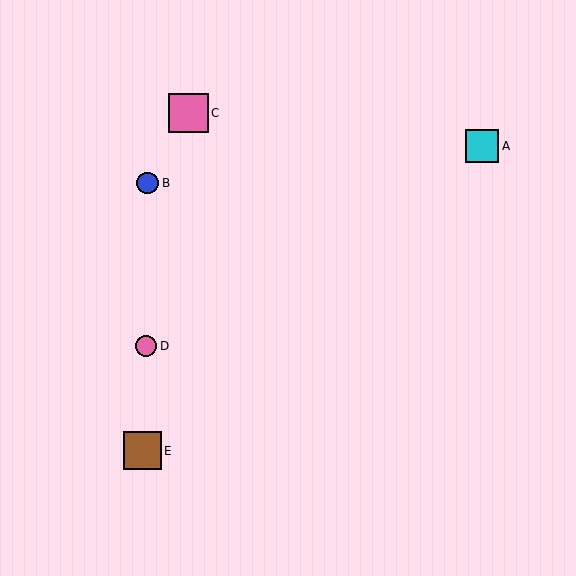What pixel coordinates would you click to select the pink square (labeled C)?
Click at (189, 113) to select the pink square C.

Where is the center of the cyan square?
The center of the cyan square is at (482, 146).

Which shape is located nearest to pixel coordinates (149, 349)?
The pink circle (labeled D) at (146, 346) is nearest to that location.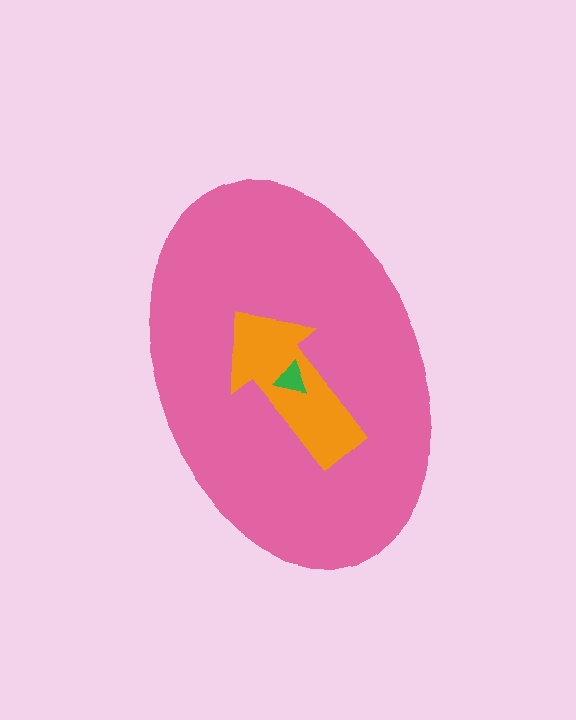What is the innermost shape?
The green triangle.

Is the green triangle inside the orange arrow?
Yes.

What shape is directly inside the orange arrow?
The green triangle.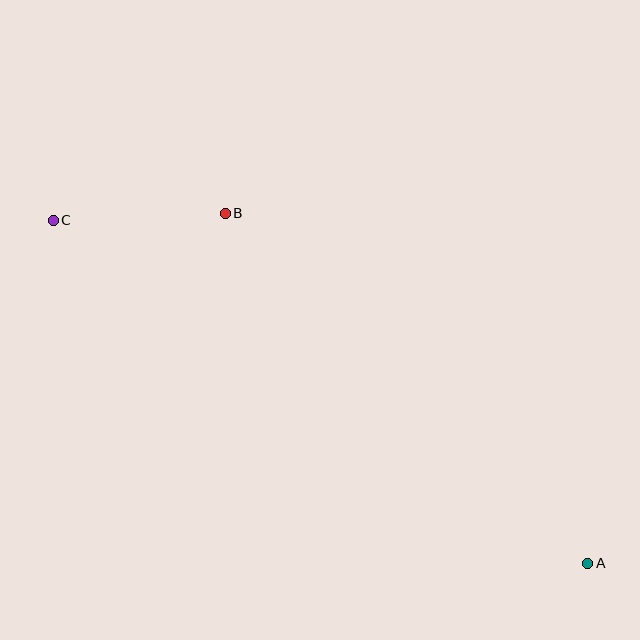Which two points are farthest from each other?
Points A and C are farthest from each other.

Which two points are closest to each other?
Points B and C are closest to each other.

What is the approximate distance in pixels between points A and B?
The distance between A and B is approximately 504 pixels.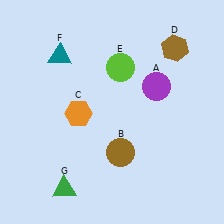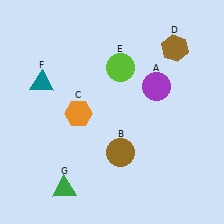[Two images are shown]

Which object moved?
The teal triangle (F) moved down.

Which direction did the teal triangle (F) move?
The teal triangle (F) moved down.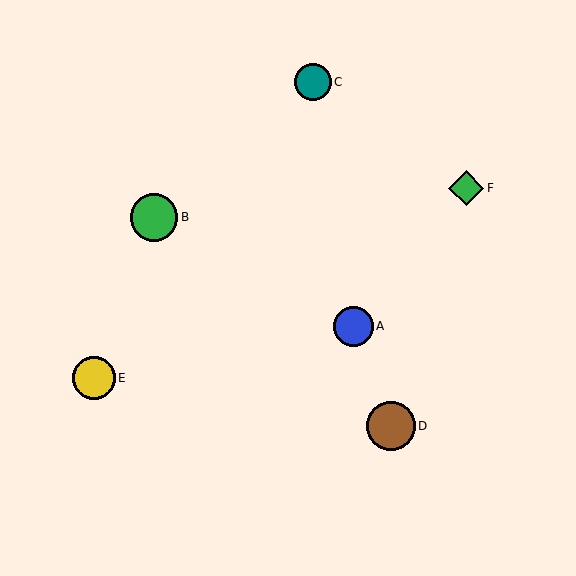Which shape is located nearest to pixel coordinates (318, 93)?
The teal circle (labeled C) at (313, 82) is nearest to that location.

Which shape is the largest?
The brown circle (labeled D) is the largest.